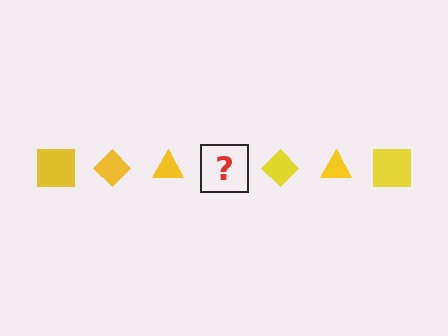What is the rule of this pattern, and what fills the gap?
The rule is that the pattern cycles through square, diamond, triangle shapes in yellow. The gap should be filled with a yellow square.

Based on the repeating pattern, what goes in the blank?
The blank should be a yellow square.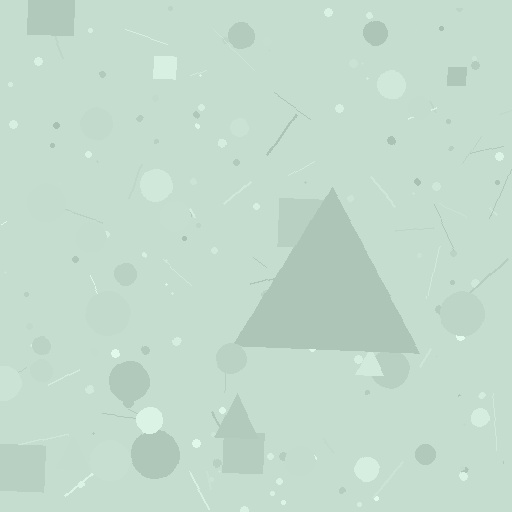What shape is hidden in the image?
A triangle is hidden in the image.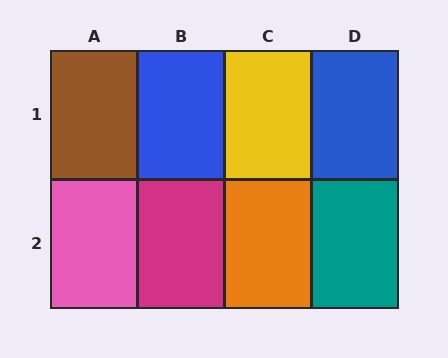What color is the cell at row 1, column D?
Blue.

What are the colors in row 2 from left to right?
Pink, magenta, orange, teal.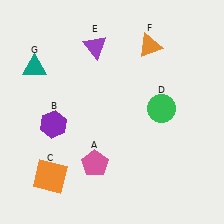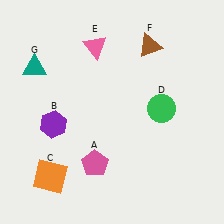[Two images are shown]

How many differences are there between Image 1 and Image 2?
There are 2 differences between the two images.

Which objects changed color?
E changed from purple to pink. F changed from orange to brown.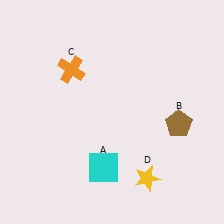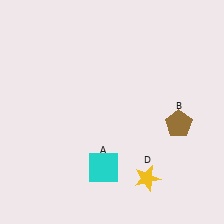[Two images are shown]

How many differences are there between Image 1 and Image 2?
There is 1 difference between the two images.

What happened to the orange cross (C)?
The orange cross (C) was removed in Image 2. It was in the top-left area of Image 1.